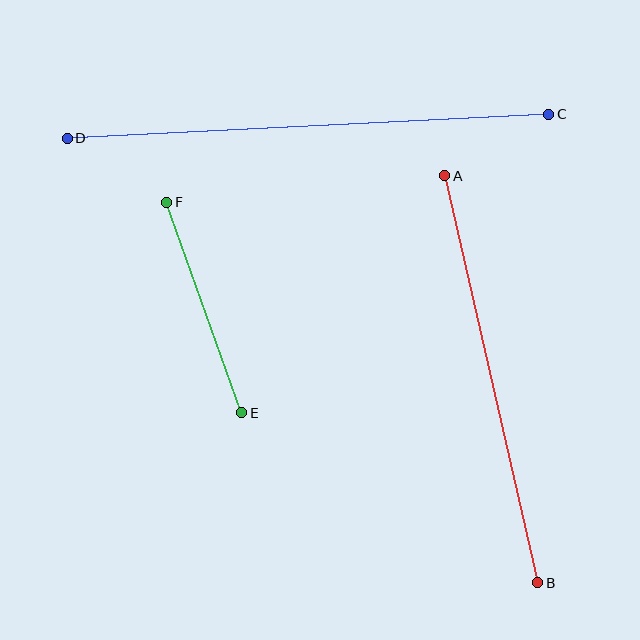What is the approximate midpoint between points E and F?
The midpoint is at approximately (204, 307) pixels.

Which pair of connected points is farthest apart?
Points C and D are farthest apart.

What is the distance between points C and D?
The distance is approximately 482 pixels.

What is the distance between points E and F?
The distance is approximately 224 pixels.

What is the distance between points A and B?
The distance is approximately 417 pixels.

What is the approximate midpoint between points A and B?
The midpoint is at approximately (491, 379) pixels.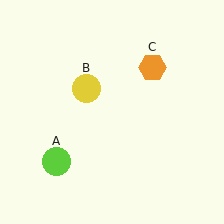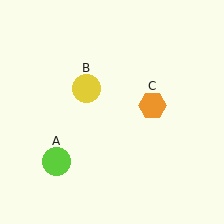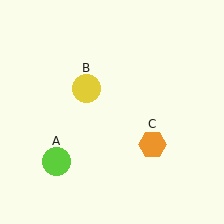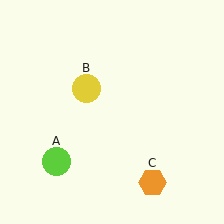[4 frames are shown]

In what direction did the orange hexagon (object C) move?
The orange hexagon (object C) moved down.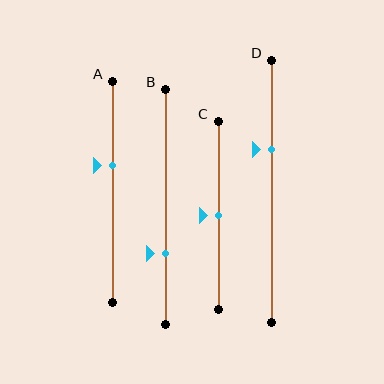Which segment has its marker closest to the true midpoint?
Segment C has its marker closest to the true midpoint.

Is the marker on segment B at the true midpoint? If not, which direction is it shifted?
No, the marker on segment B is shifted downward by about 20% of the segment length.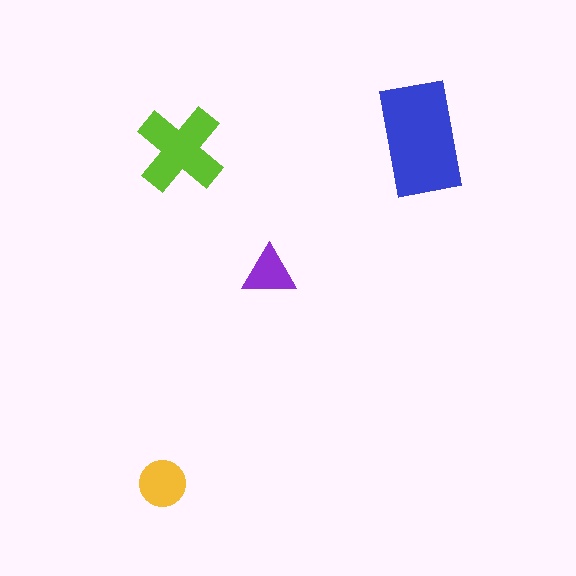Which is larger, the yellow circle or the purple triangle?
The yellow circle.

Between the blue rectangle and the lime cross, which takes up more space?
The blue rectangle.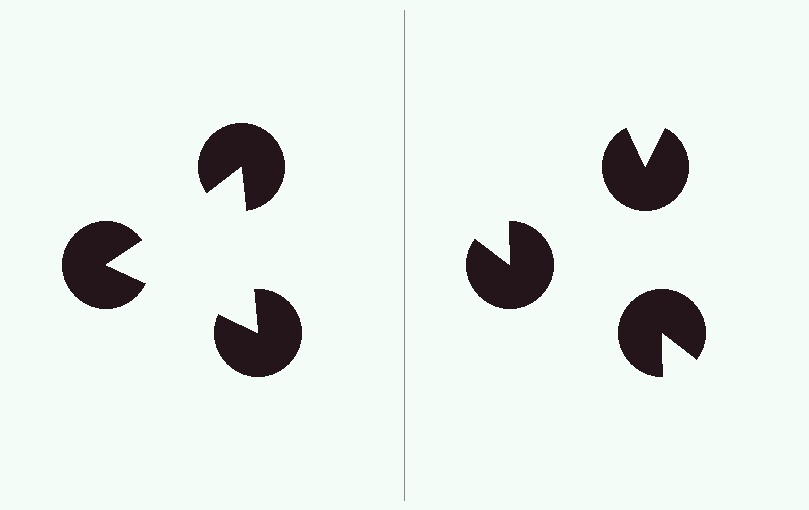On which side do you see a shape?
An illusory triangle appears on the left side. On the right side the wedge cuts are rotated, so no coherent shape forms.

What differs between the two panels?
The pac-man discs are positioned identically on both sides; only the wedge orientations differ. On the left they align to a triangle; on the right they are misaligned.